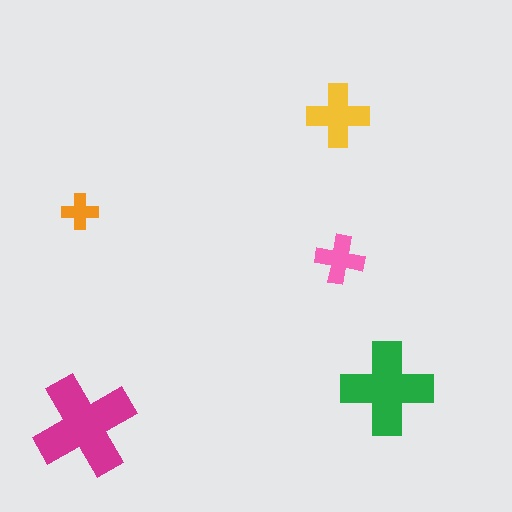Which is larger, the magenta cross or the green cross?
The magenta one.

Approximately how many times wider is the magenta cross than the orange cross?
About 3 times wider.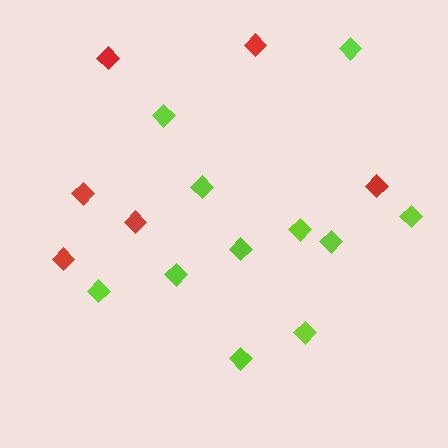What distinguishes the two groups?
There are 2 groups: one group of red diamonds (6) and one group of lime diamonds (11).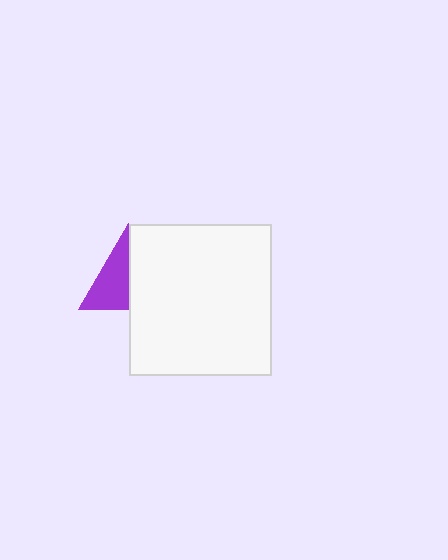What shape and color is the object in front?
The object in front is a white rectangle.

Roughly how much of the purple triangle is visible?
About half of it is visible (roughly 52%).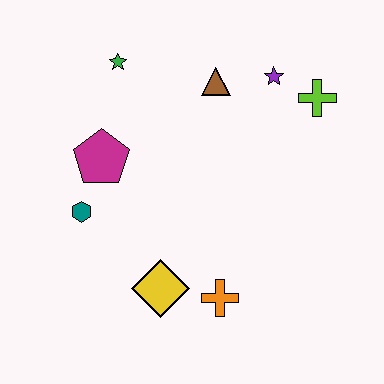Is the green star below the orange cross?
No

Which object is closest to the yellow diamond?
The orange cross is closest to the yellow diamond.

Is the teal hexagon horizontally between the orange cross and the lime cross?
No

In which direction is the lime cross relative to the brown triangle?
The lime cross is to the right of the brown triangle.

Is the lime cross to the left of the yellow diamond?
No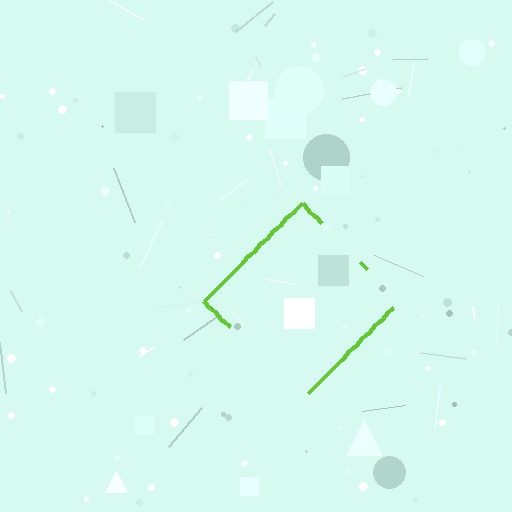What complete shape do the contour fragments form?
The contour fragments form a diamond.